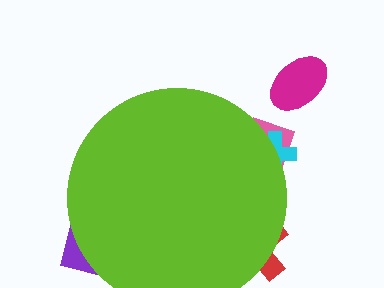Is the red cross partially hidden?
Yes, the red cross is partially hidden behind the lime circle.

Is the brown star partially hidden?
Yes, the brown star is partially hidden behind the lime circle.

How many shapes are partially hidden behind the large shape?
5 shapes are partially hidden.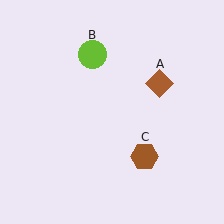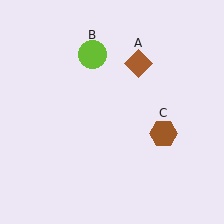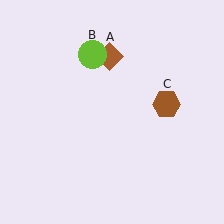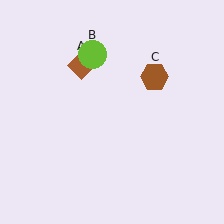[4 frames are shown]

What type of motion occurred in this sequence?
The brown diamond (object A), brown hexagon (object C) rotated counterclockwise around the center of the scene.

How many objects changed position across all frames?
2 objects changed position: brown diamond (object A), brown hexagon (object C).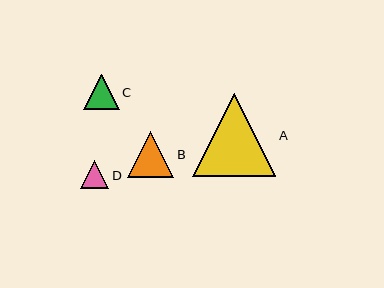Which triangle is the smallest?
Triangle D is the smallest with a size of approximately 28 pixels.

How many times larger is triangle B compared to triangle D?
Triangle B is approximately 1.7 times the size of triangle D.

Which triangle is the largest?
Triangle A is the largest with a size of approximately 83 pixels.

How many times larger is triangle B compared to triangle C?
Triangle B is approximately 1.3 times the size of triangle C.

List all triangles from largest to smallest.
From largest to smallest: A, B, C, D.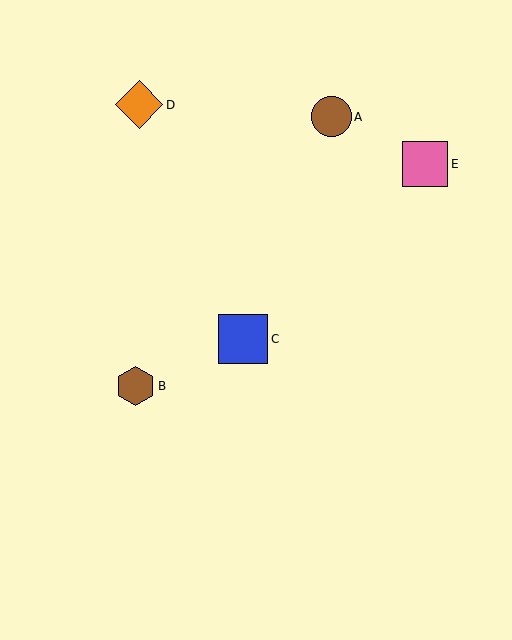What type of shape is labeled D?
Shape D is an orange diamond.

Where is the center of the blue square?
The center of the blue square is at (243, 339).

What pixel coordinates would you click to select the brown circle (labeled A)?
Click at (331, 117) to select the brown circle A.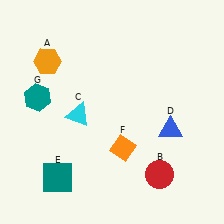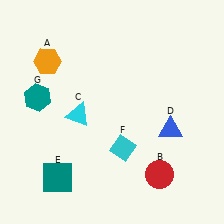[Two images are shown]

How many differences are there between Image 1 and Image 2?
There is 1 difference between the two images.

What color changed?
The diamond (F) changed from orange in Image 1 to cyan in Image 2.